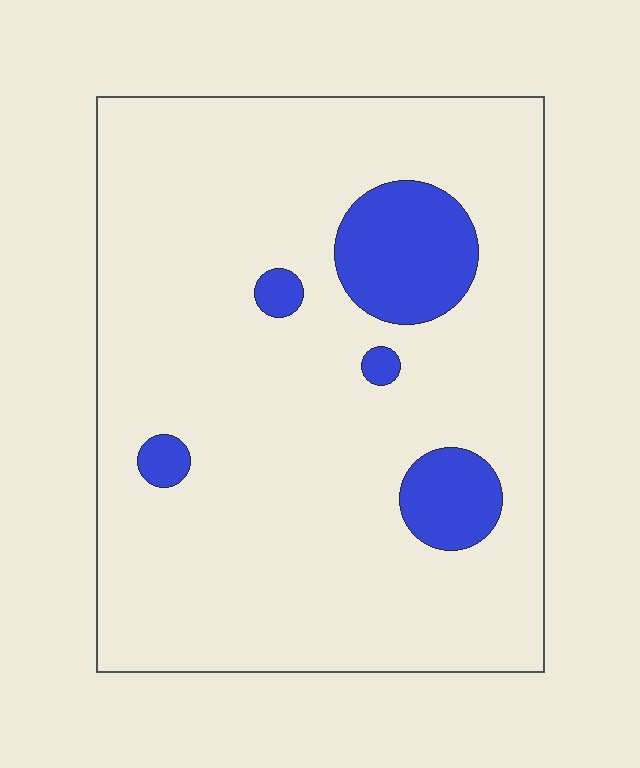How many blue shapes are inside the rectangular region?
5.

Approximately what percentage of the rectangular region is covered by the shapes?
Approximately 10%.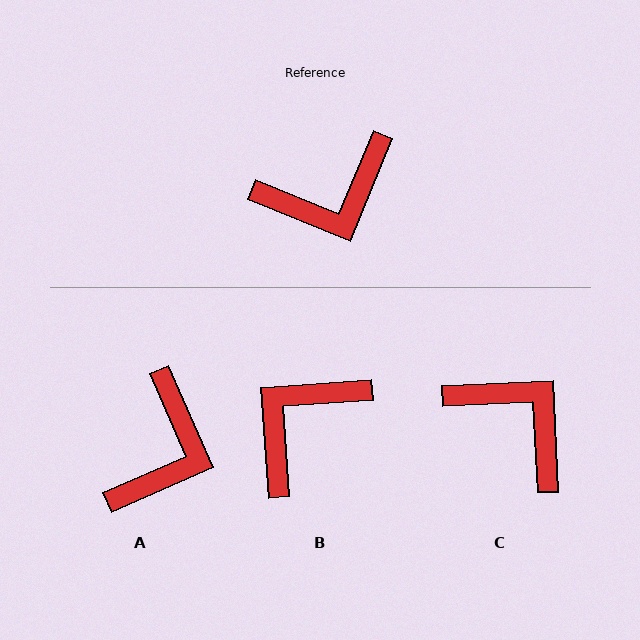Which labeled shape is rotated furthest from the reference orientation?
B, about 154 degrees away.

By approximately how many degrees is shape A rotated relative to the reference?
Approximately 46 degrees counter-clockwise.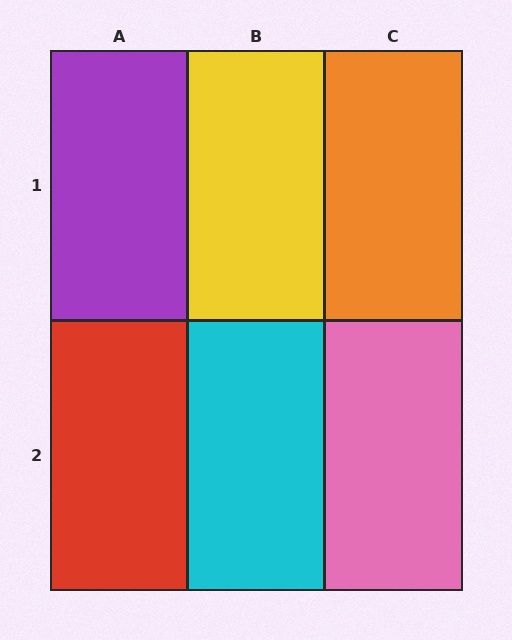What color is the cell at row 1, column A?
Purple.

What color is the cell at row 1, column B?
Yellow.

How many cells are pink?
1 cell is pink.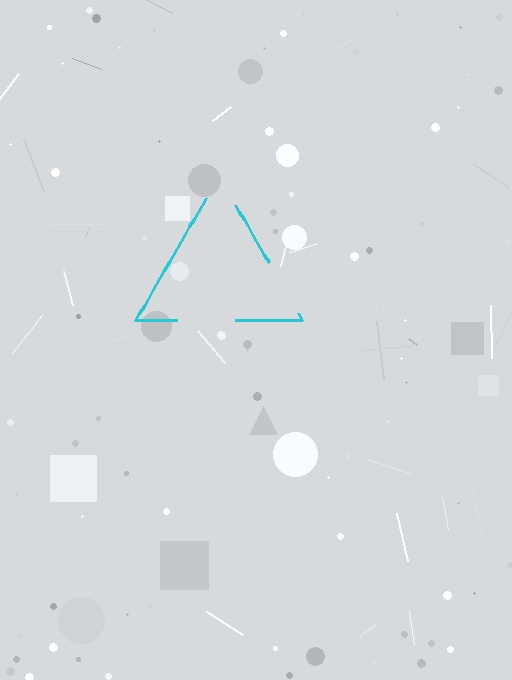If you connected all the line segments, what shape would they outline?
They would outline a triangle.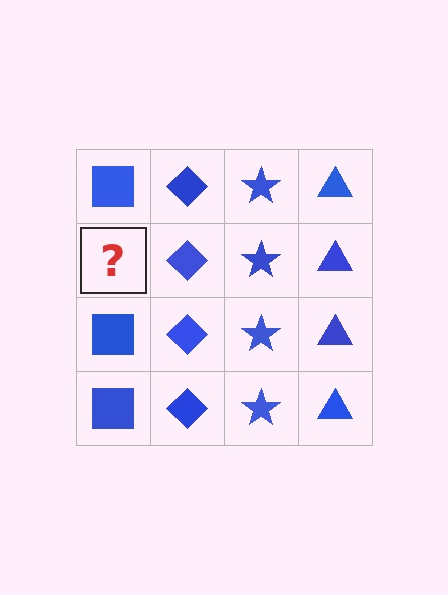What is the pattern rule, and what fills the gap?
The rule is that each column has a consistent shape. The gap should be filled with a blue square.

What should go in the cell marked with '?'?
The missing cell should contain a blue square.